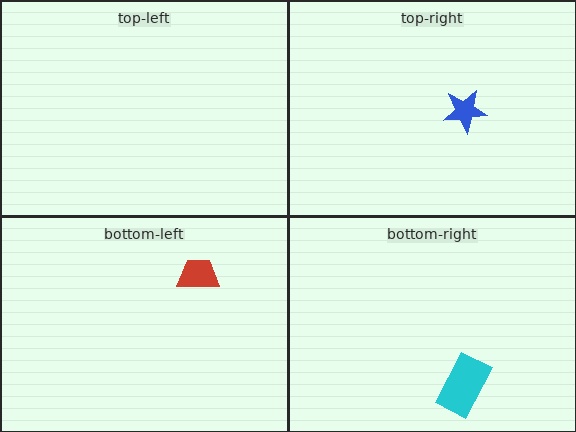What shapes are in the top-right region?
The blue star.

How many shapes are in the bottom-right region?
1.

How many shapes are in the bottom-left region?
1.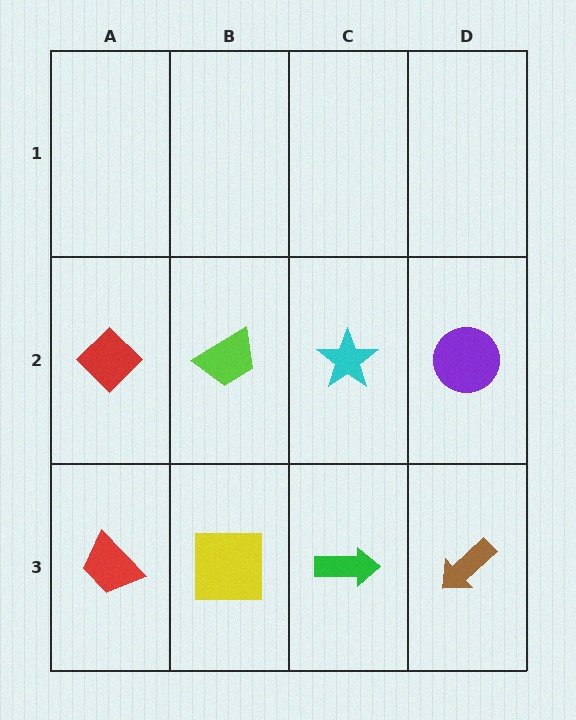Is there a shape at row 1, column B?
No, that cell is empty.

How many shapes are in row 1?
0 shapes.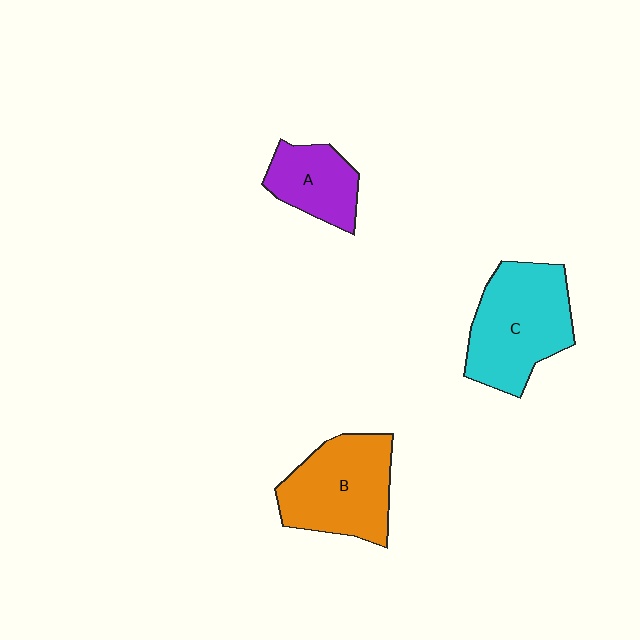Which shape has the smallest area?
Shape A (purple).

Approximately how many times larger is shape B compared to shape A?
Approximately 1.6 times.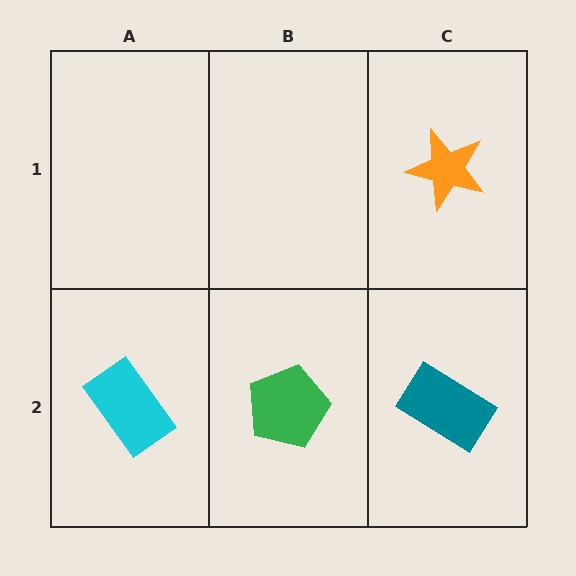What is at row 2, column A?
A cyan rectangle.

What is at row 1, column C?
An orange star.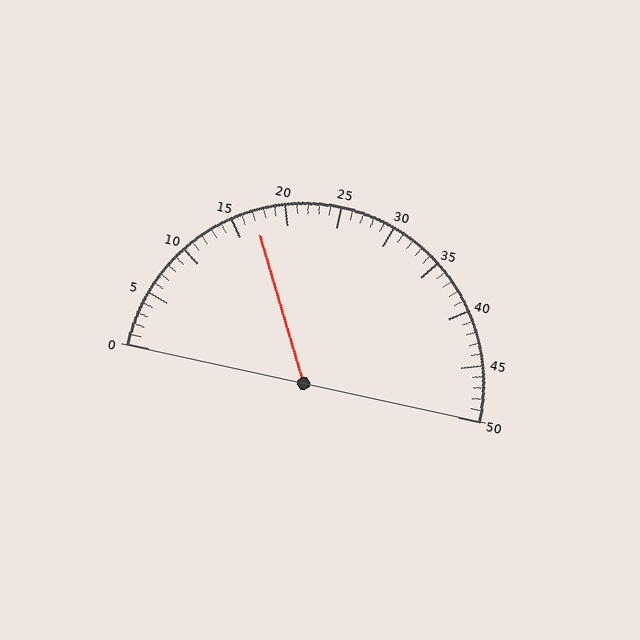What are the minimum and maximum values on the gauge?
The gauge ranges from 0 to 50.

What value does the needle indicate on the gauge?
The needle indicates approximately 17.